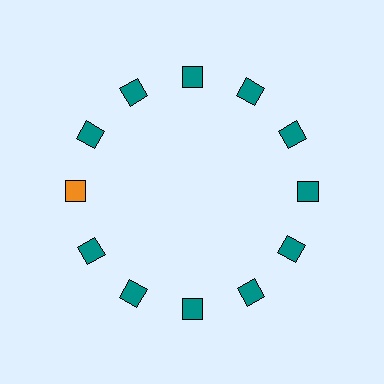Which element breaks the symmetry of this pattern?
The orange square at roughly the 9 o'clock position breaks the symmetry. All other shapes are teal squares.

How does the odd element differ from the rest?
It has a different color: orange instead of teal.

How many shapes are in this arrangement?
There are 12 shapes arranged in a ring pattern.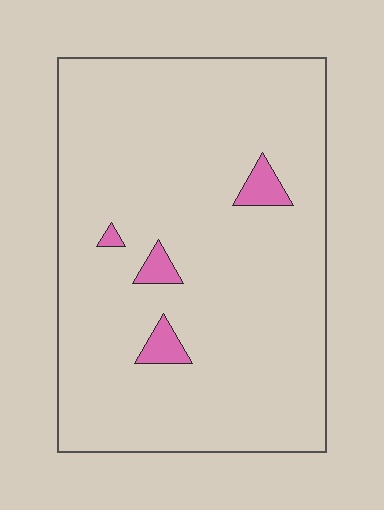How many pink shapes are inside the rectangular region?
4.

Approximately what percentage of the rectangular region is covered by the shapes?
Approximately 5%.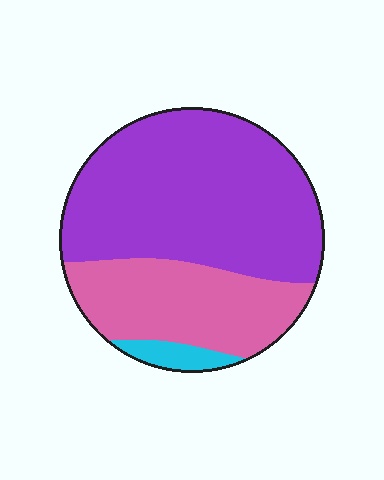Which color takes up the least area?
Cyan, at roughly 5%.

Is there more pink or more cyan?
Pink.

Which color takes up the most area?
Purple, at roughly 65%.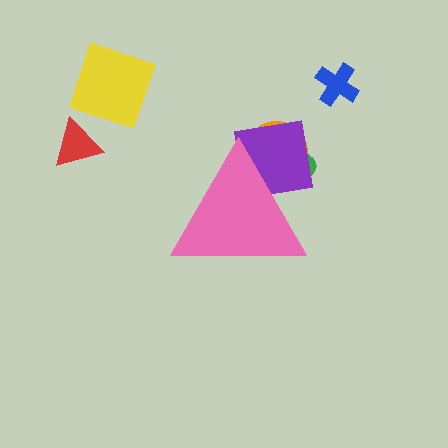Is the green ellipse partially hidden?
Yes, the green ellipse is partially hidden behind the pink triangle.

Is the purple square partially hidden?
Yes, the purple square is partially hidden behind the pink triangle.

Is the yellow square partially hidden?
No, the yellow square is fully visible.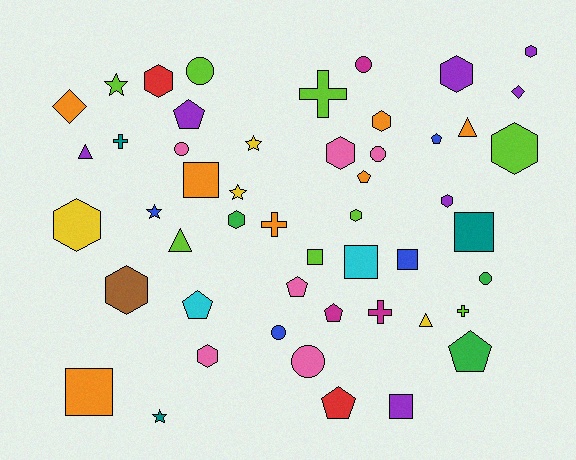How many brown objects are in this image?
There is 1 brown object.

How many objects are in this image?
There are 50 objects.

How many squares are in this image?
There are 7 squares.